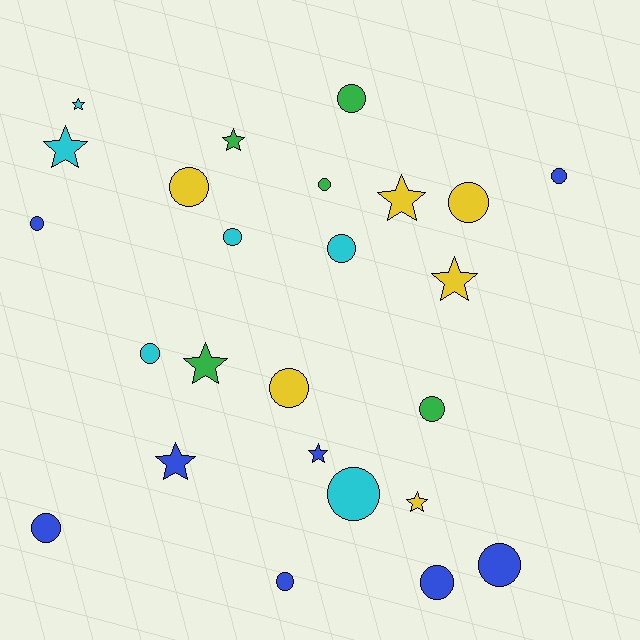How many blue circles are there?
There are 6 blue circles.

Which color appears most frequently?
Blue, with 8 objects.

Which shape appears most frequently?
Circle, with 16 objects.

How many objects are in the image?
There are 25 objects.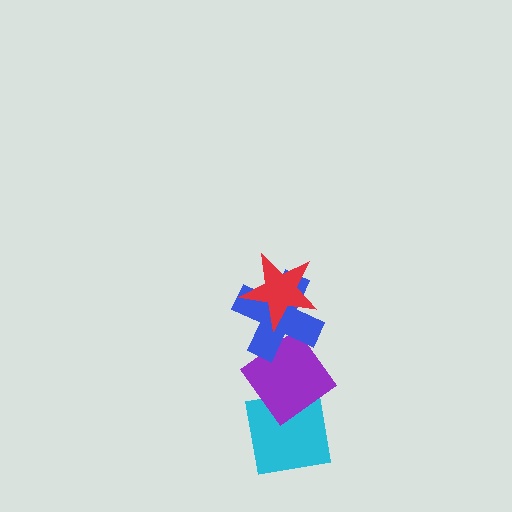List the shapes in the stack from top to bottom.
From top to bottom: the red star, the blue cross, the purple diamond, the cyan square.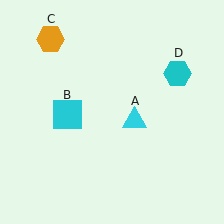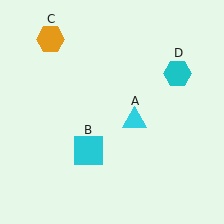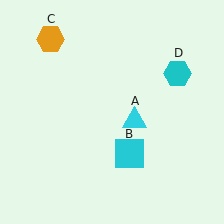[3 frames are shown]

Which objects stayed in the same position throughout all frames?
Cyan triangle (object A) and orange hexagon (object C) and cyan hexagon (object D) remained stationary.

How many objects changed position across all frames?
1 object changed position: cyan square (object B).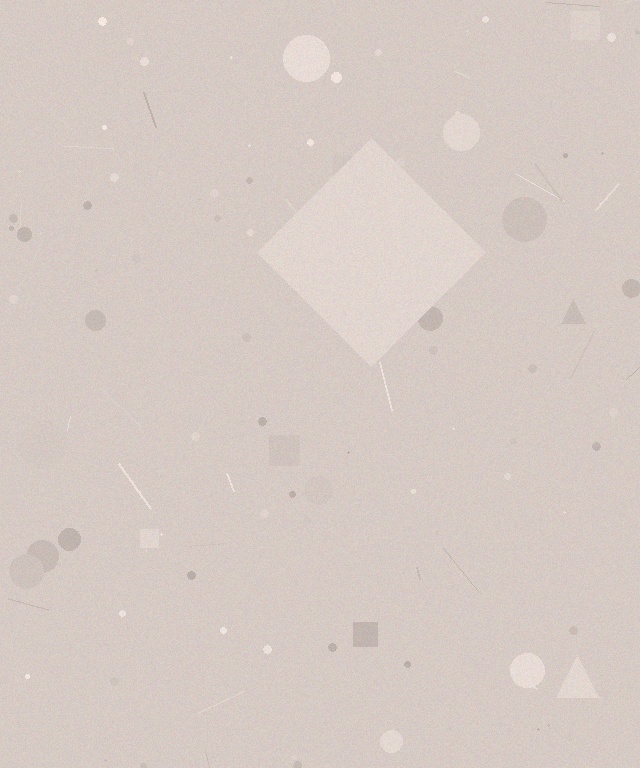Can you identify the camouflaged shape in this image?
The camouflaged shape is a diamond.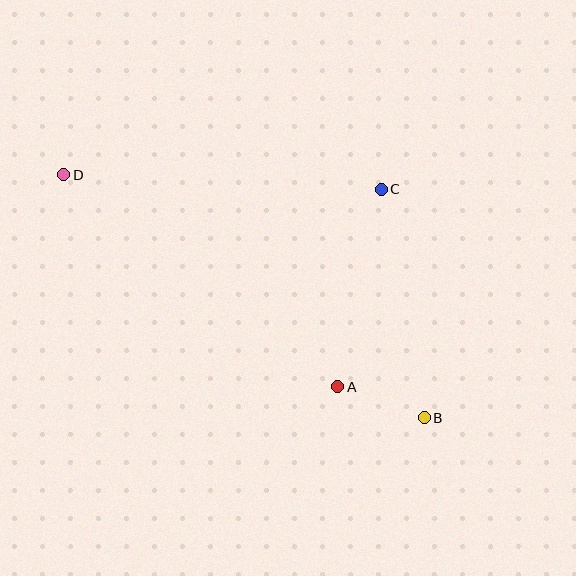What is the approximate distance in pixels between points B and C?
The distance between B and C is approximately 233 pixels.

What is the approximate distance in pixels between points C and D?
The distance between C and D is approximately 318 pixels.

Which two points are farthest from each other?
Points B and D are farthest from each other.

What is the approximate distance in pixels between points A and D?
The distance between A and D is approximately 346 pixels.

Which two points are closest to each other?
Points A and B are closest to each other.